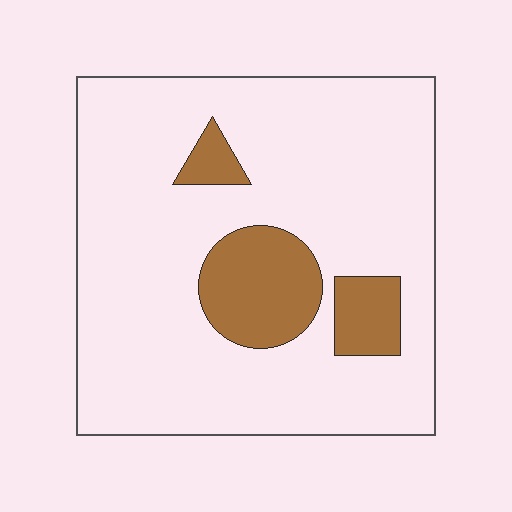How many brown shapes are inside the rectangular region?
3.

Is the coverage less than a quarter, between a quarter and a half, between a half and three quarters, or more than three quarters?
Less than a quarter.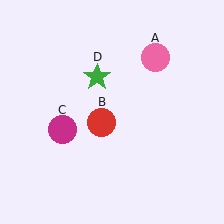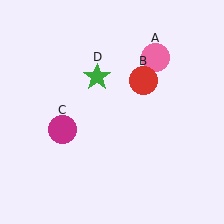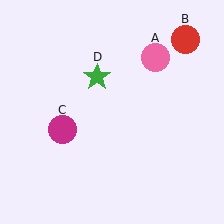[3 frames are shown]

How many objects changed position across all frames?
1 object changed position: red circle (object B).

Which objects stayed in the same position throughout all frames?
Pink circle (object A) and magenta circle (object C) and green star (object D) remained stationary.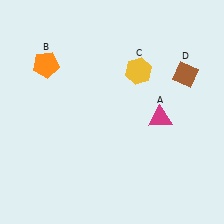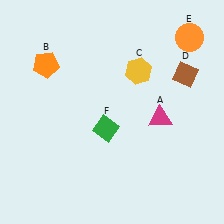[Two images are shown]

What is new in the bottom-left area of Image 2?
A green diamond (F) was added in the bottom-left area of Image 2.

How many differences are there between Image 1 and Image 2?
There are 2 differences between the two images.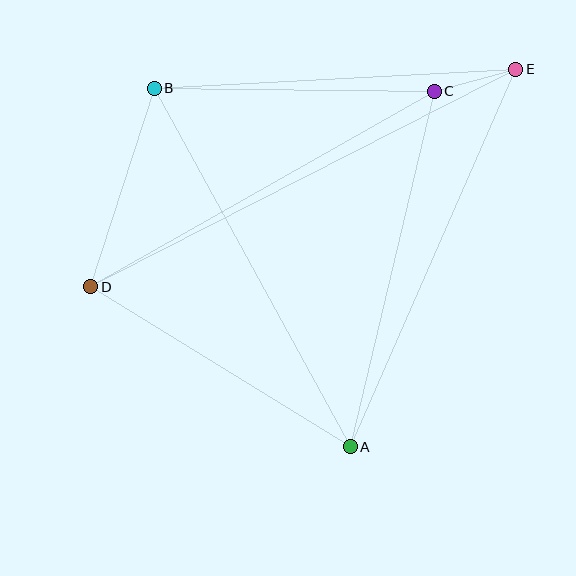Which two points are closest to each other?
Points C and E are closest to each other.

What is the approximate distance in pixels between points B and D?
The distance between B and D is approximately 208 pixels.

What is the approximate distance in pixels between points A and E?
The distance between A and E is approximately 412 pixels.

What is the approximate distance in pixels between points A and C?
The distance between A and C is approximately 365 pixels.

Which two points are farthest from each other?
Points D and E are farthest from each other.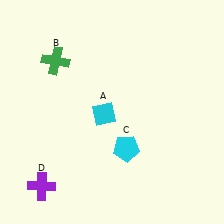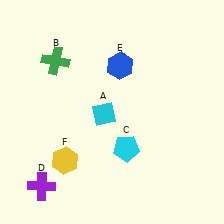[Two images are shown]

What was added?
A blue hexagon (E), a yellow hexagon (F) were added in Image 2.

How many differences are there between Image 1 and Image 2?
There are 2 differences between the two images.